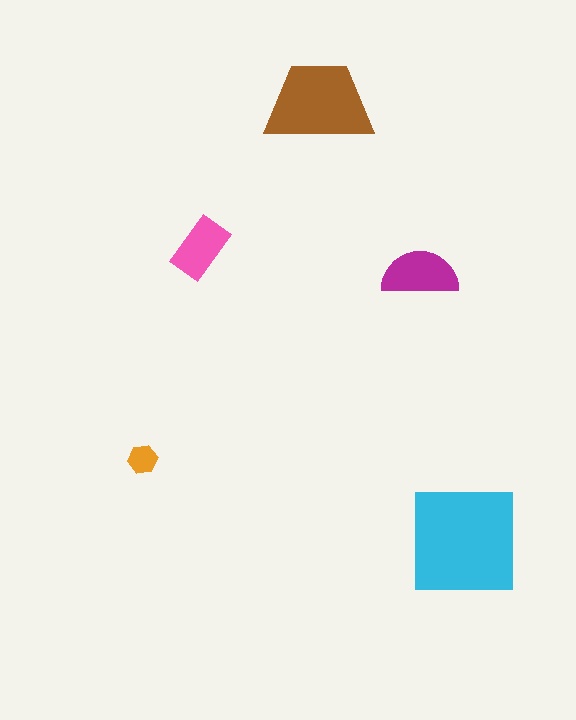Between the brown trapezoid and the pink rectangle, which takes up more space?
The brown trapezoid.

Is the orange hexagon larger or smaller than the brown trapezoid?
Smaller.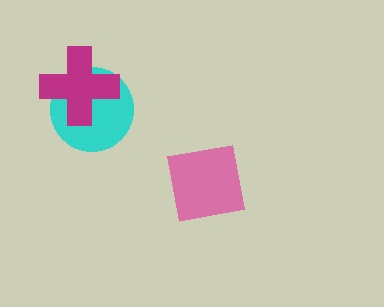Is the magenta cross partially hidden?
No, no other shape covers it.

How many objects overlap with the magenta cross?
1 object overlaps with the magenta cross.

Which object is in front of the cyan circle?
The magenta cross is in front of the cyan circle.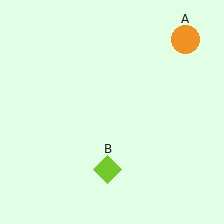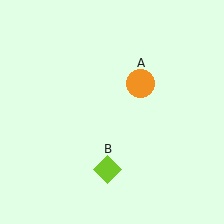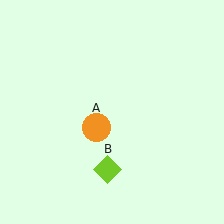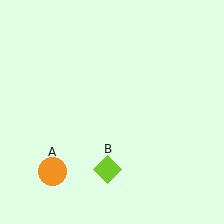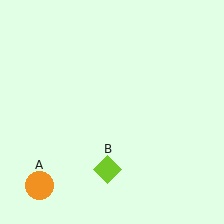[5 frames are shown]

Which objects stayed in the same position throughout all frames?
Lime diamond (object B) remained stationary.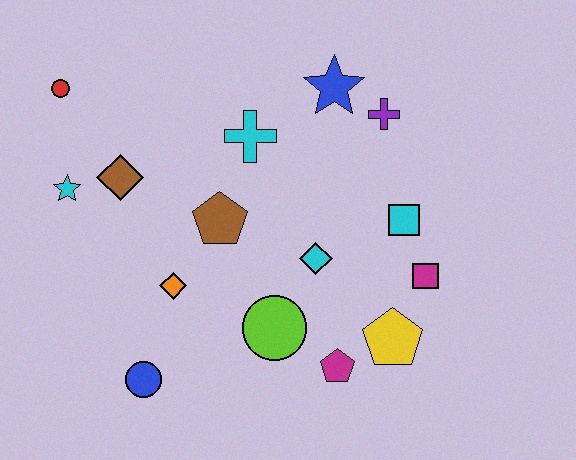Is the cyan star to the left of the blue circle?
Yes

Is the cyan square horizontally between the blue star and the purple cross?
No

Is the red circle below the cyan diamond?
No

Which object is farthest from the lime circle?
The red circle is farthest from the lime circle.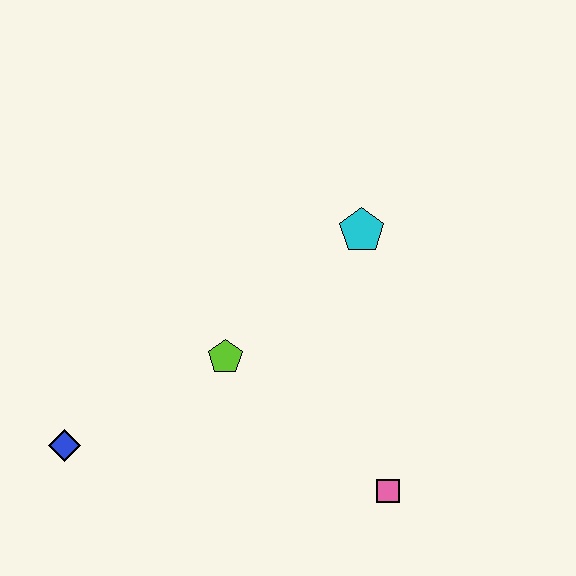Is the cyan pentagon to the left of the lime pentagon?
No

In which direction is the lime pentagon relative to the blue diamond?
The lime pentagon is to the right of the blue diamond.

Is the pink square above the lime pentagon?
No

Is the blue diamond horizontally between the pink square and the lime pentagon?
No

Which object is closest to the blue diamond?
The lime pentagon is closest to the blue diamond.